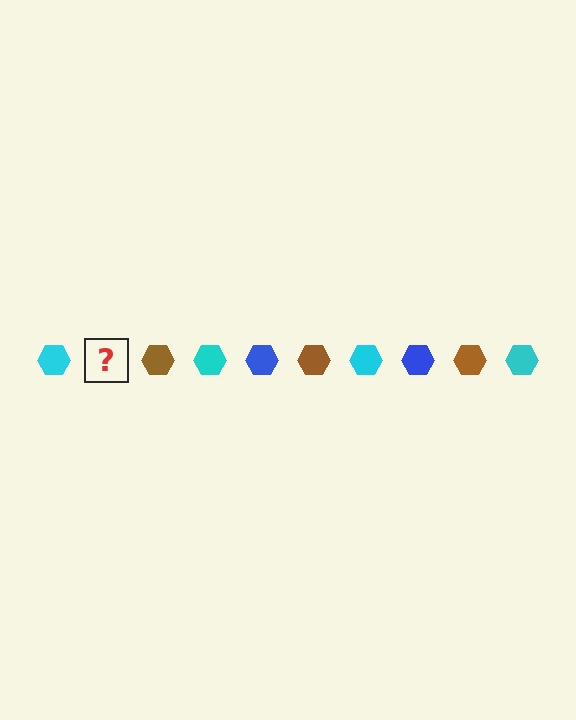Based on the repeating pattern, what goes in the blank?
The blank should be a blue hexagon.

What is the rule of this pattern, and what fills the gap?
The rule is that the pattern cycles through cyan, blue, brown hexagons. The gap should be filled with a blue hexagon.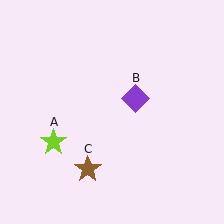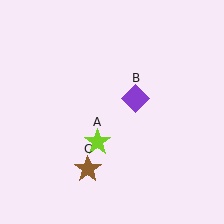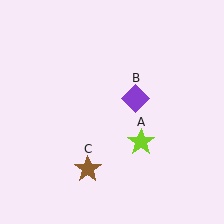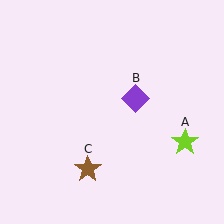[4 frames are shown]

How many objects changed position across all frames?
1 object changed position: lime star (object A).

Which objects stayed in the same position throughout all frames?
Purple diamond (object B) and brown star (object C) remained stationary.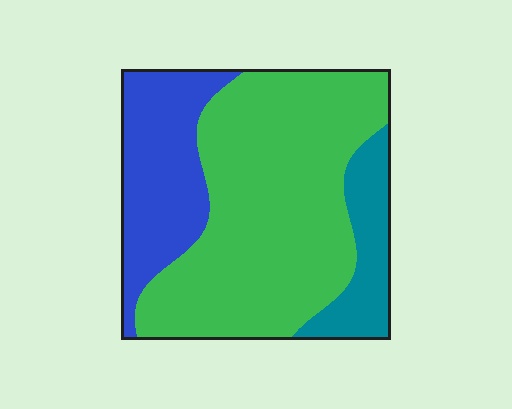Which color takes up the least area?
Teal, at roughly 15%.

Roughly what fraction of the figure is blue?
Blue covers around 25% of the figure.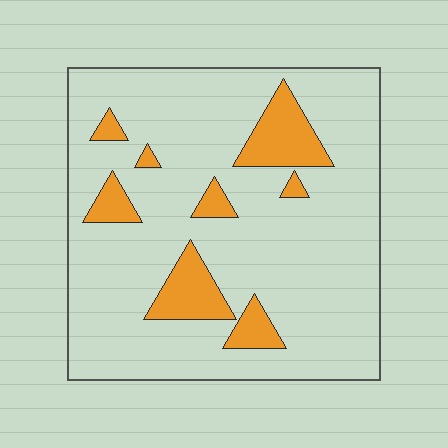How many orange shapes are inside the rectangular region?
8.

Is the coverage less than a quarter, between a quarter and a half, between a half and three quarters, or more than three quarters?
Less than a quarter.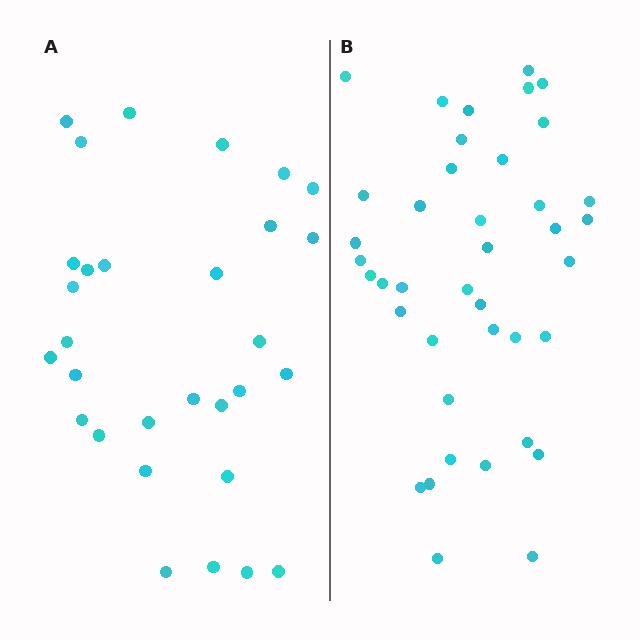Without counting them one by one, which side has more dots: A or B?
Region B (the right region) has more dots.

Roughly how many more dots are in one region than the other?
Region B has roughly 10 or so more dots than region A.